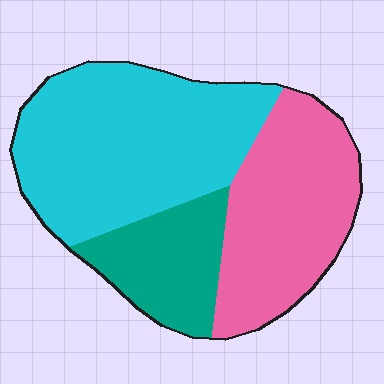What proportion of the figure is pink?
Pink takes up about one third (1/3) of the figure.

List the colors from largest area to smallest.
From largest to smallest: cyan, pink, teal.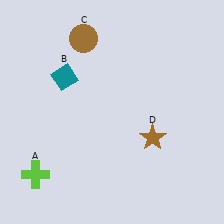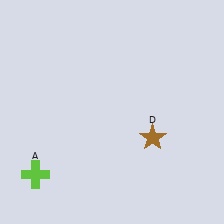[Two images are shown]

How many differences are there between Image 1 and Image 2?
There are 2 differences between the two images.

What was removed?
The teal diamond (B), the brown circle (C) were removed in Image 2.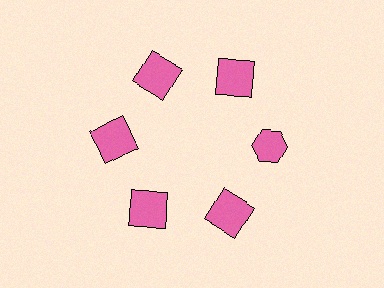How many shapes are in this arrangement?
There are 6 shapes arranged in a ring pattern.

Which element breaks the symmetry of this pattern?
The pink hexagon at roughly the 3 o'clock position breaks the symmetry. All other shapes are pink squares.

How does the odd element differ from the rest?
It has a different shape: hexagon instead of square.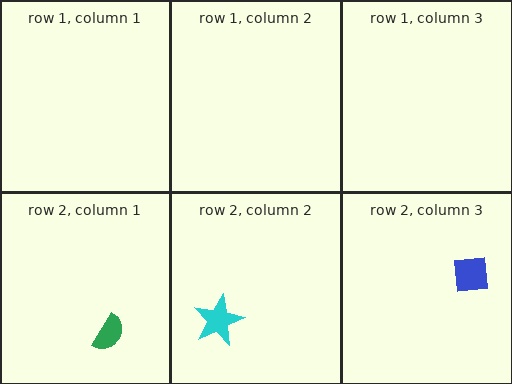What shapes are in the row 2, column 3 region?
The blue square.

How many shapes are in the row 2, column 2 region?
1.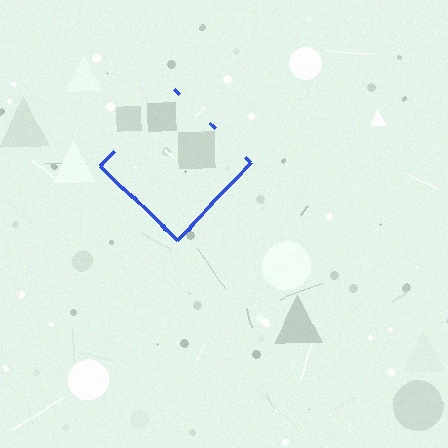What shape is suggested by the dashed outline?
The dashed outline suggests a diamond.